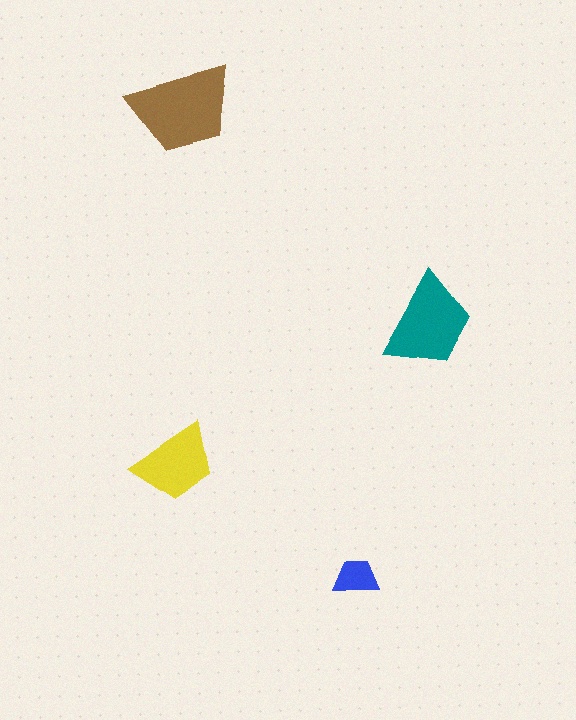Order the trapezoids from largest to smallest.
the brown one, the teal one, the yellow one, the blue one.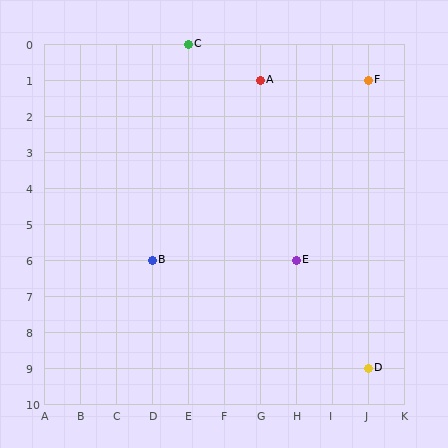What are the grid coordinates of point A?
Point A is at grid coordinates (G, 1).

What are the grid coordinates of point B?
Point B is at grid coordinates (D, 6).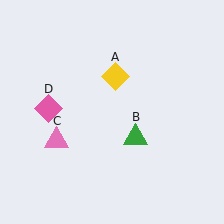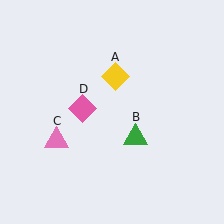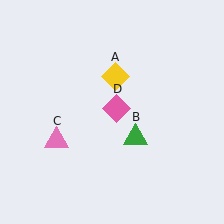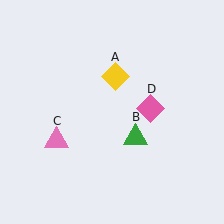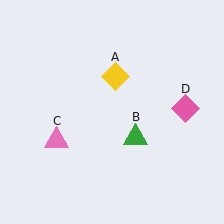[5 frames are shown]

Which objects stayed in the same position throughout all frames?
Yellow diamond (object A) and green triangle (object B) and pink triangle (object C) remained stationary.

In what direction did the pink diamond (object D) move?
The pink diamond (object D) moved right.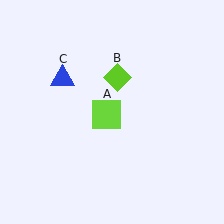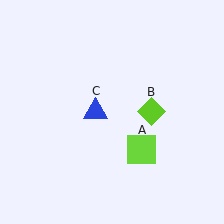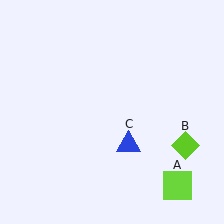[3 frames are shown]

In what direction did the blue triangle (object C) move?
The blue triangle (object C) moved down and to the right.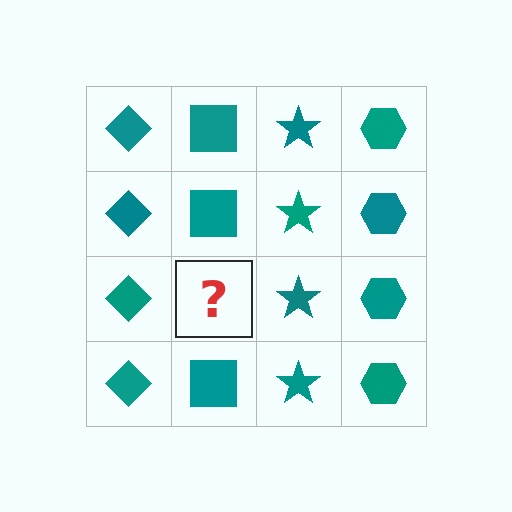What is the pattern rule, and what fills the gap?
The rule is that each column has a consistent shape. The gap should be filled with a teal square.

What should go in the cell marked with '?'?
The missing cell should contain a teal square.